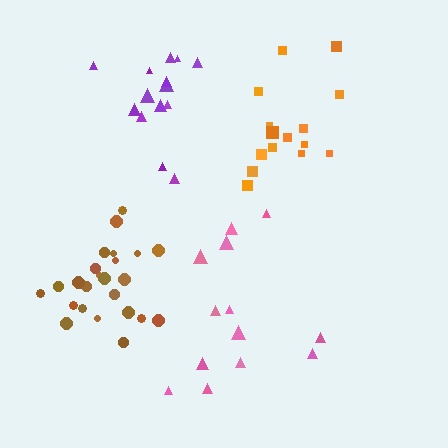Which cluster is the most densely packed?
Brown.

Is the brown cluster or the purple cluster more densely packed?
Brown.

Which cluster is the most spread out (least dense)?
Pink.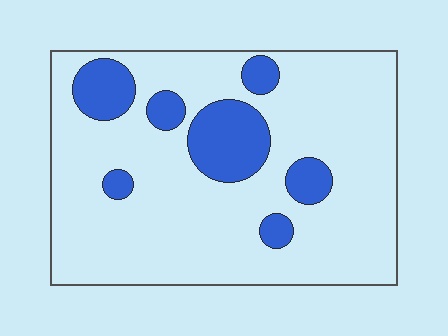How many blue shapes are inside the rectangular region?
7.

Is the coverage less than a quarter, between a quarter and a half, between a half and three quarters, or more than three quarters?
Less than a quarter.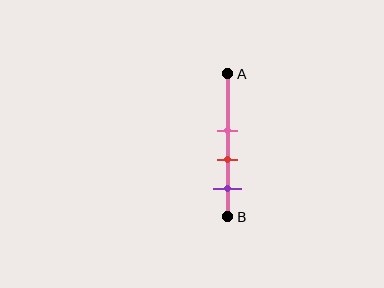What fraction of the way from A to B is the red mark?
The red mark is approximately 60% (0.6) of the way from A to B.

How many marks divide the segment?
There are 3 marks dividing the segment.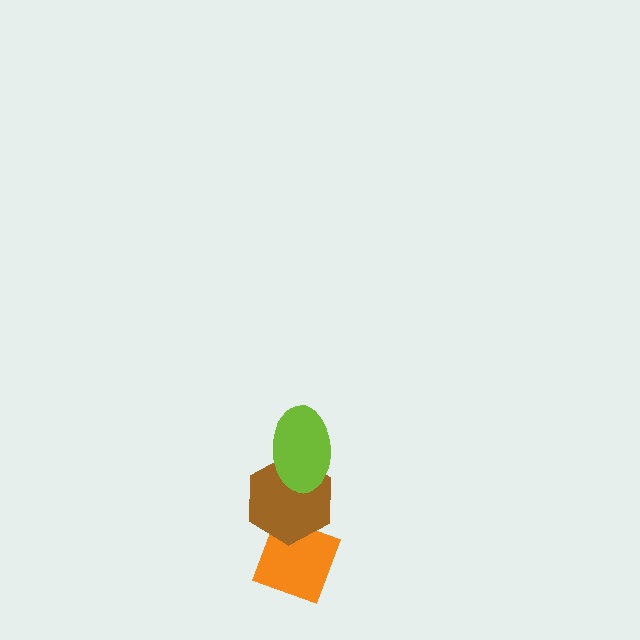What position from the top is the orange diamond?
The orange diamond is 3rd from the top.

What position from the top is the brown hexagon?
The brown hexagon is 2nd from the top.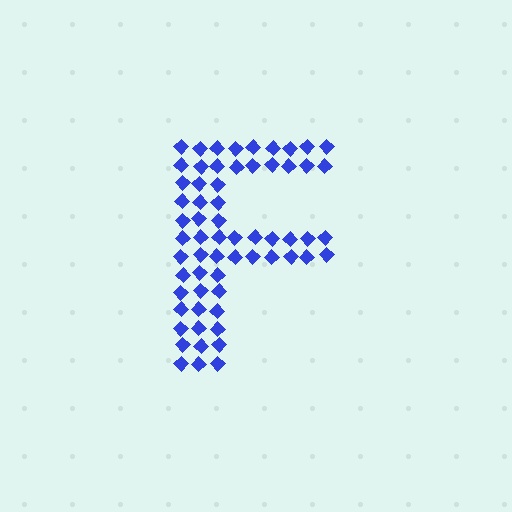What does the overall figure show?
The overall figure shows the letter F.